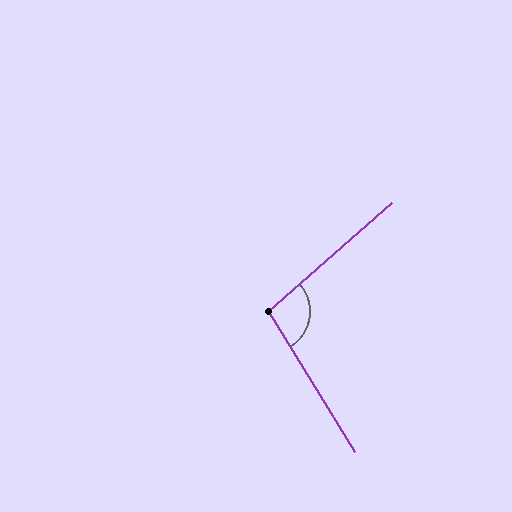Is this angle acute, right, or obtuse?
It is obtuse.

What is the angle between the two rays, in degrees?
Approximately 100 degrees.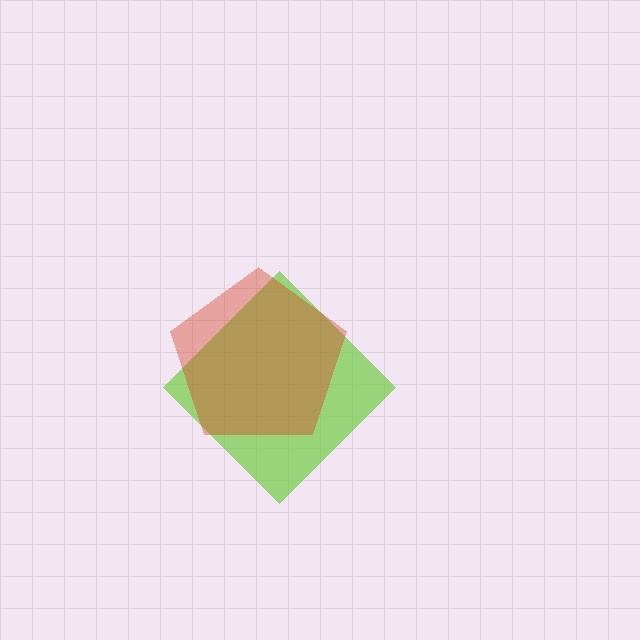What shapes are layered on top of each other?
The layered shapes are: a lime diamond, a red pentagon.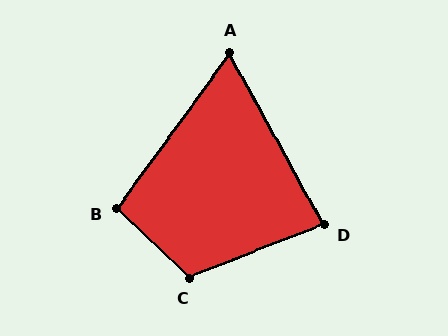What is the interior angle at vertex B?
Approximately 97 degrees (obtuse).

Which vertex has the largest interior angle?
C, at approximately 115 degrees.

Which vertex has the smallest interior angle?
A, at approximately 65 degrees.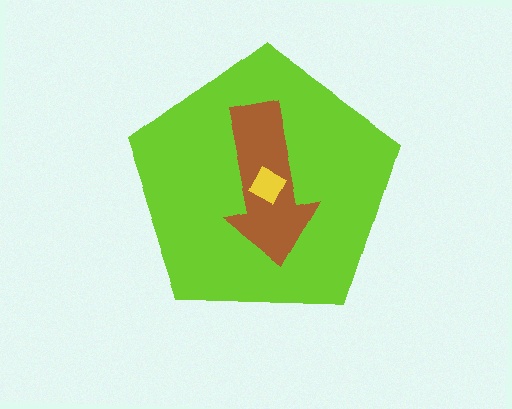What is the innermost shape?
The yellow square.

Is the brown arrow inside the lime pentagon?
Yes.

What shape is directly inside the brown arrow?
The yellow square.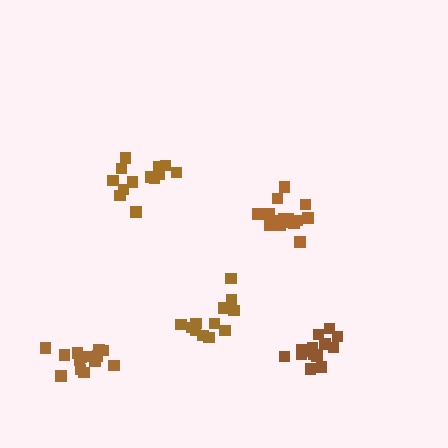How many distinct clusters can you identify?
There are 5 distinct clusters.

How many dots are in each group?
Group 1: 13 dots, Group 2: 14 dots, Group 3: 12 dots, Group 4: 15 dots, Group 5: 14 dots (68 total).